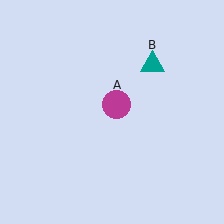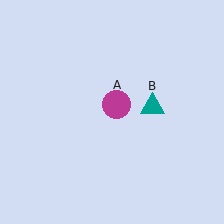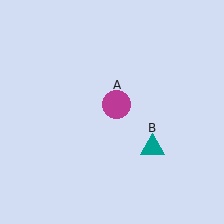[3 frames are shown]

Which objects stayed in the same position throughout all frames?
Magenta circle (object A) remained stationary.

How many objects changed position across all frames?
1 object changed position: teal triangle (object B).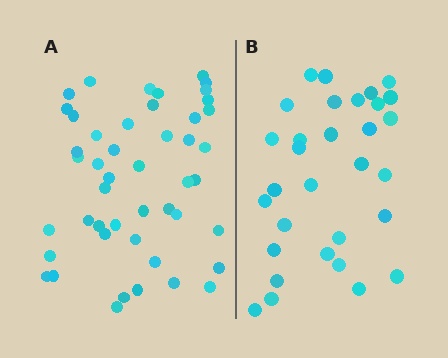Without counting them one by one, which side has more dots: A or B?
Region A (the left region) has more dots.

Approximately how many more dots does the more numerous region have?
Region A has approximately 15 more dots than region B.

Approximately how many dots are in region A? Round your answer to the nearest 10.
About 50 dots. (The exact count is 47, which rounds to 50.)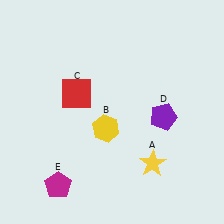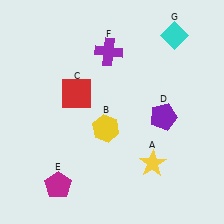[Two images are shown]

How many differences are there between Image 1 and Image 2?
There are 2 differences between the two images.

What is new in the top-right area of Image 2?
A cyan diamond (G) was added in the top-right area of Image 2.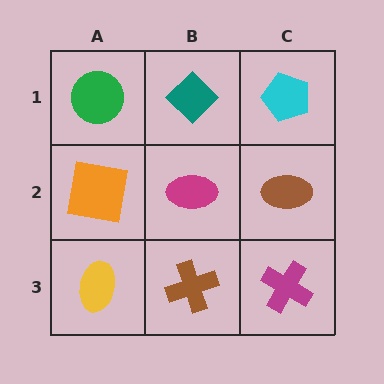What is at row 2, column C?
A brown ellipse.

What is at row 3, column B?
A brown cross.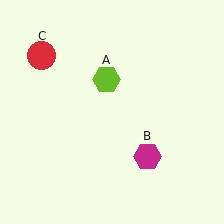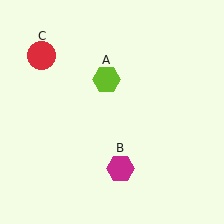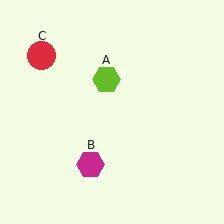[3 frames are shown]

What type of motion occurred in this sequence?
The magenta hexagon (object B) rotated clockwise around the center of the scene.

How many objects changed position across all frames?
1 object changed position: magenta hexagon (object B).